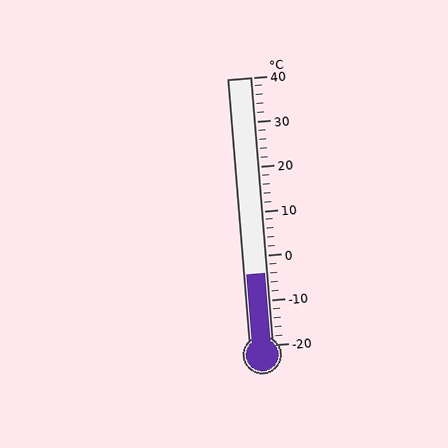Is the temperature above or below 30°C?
The temperature is below 30°C.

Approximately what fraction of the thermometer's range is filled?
The thermometer is filled to approximately 25% of its range.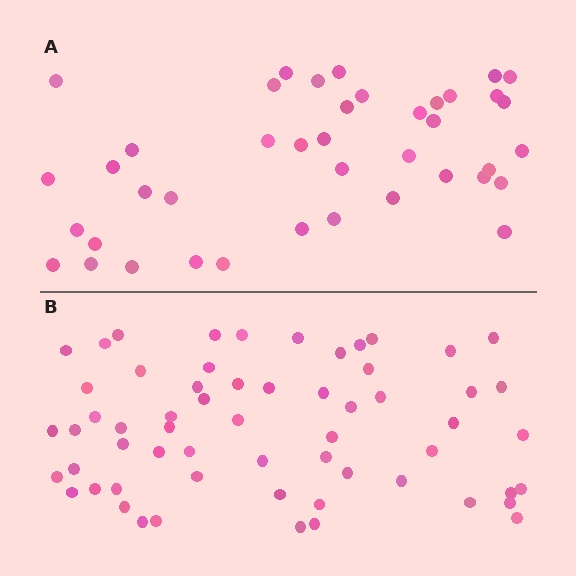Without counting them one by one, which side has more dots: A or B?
Region B (the bottom region) has more dots.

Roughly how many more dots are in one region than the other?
Region B has approximately 20 more dots than region A.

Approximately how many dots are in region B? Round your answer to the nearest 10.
About 60 dots.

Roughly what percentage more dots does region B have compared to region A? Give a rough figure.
About 45% more.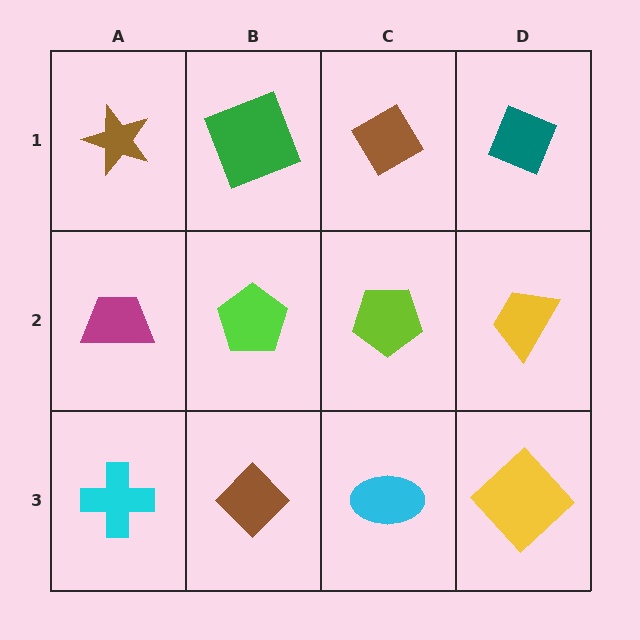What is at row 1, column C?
A brown diamond.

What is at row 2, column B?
A lime pentagon.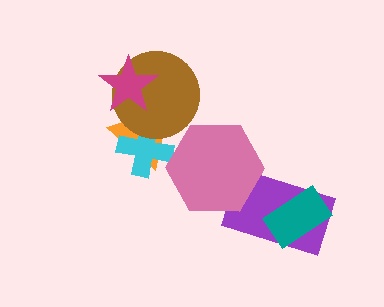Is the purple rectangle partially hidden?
Yes, it is partially covered by another shape.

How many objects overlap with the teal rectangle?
1 object overlaps with the teal rectangle.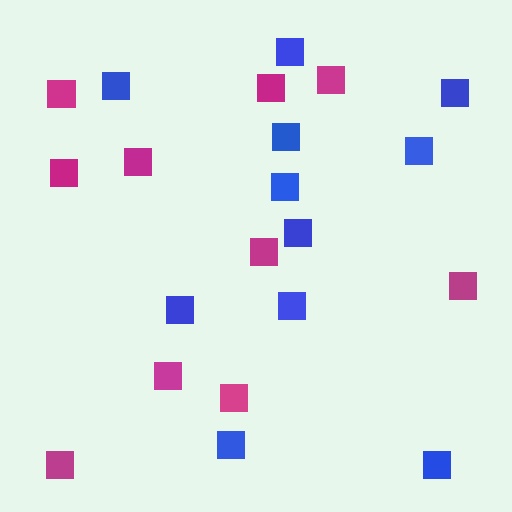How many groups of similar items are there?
There are 2 groups: one group of magenta squares (10) and one group of blue squares (11).